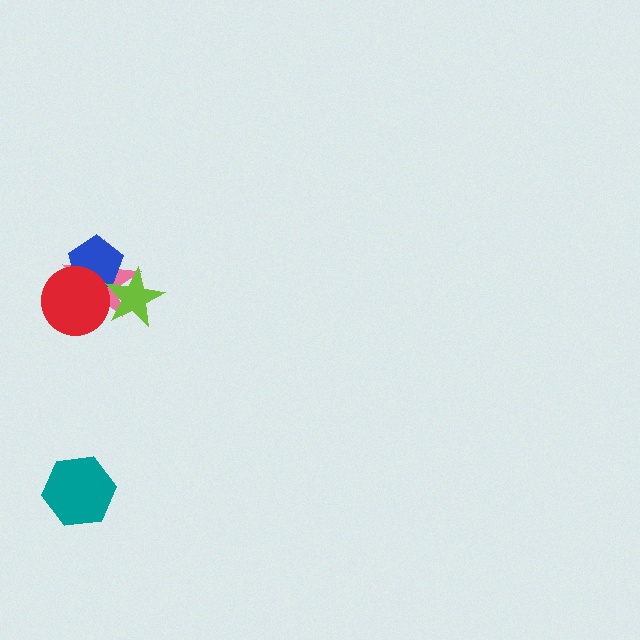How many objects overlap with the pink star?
3 objects overlap with the pink star.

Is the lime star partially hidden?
Yes, it is partially covered by another shape.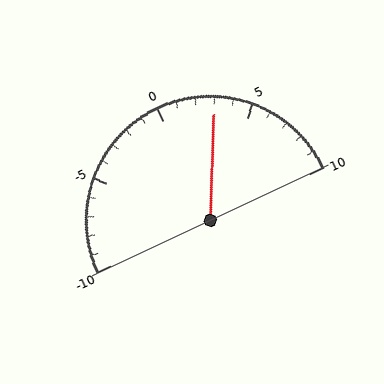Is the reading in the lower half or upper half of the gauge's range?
The reading is in the upper half of the range (-10 to 10).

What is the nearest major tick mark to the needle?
The nearest major tick mark is 5.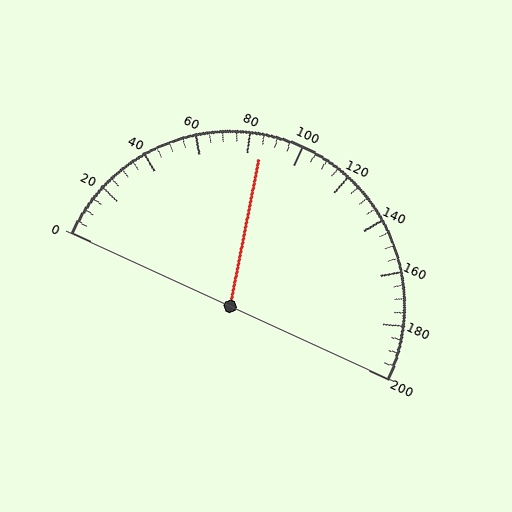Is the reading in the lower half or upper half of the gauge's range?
The reading is in the lower half of the range (0 to 200).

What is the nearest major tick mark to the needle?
The nearest major tick mark is 80.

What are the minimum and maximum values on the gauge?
The gauge ranges from 0 to 200.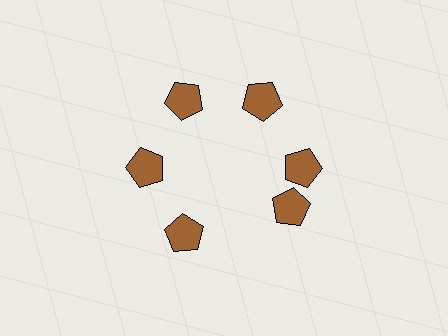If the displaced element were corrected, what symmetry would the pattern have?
It would have 6-fold rotational symmetry — the pattern would map onto itself every 60 degrees.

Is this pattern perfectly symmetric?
No. The 6 brown pentagons are arranged in a ring, but one element near the 5 o'clock position is rotated out of alignment along the ring, breaking the 6-fold rotational symmetry.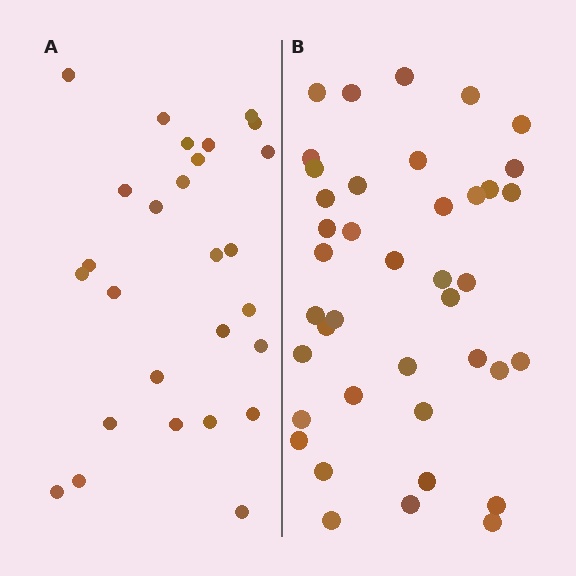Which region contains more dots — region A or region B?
Region B (the right region) has more dots.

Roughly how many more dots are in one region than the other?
Region B has approximately 15 more dots than region A.